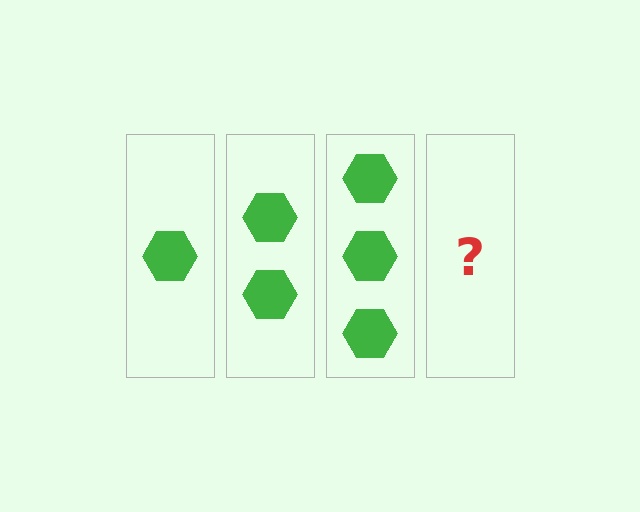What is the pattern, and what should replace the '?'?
The pattern is that each step adds one more hexagon. The '?' should be 4 hexagons.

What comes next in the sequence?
The next element should be 4 hexagons.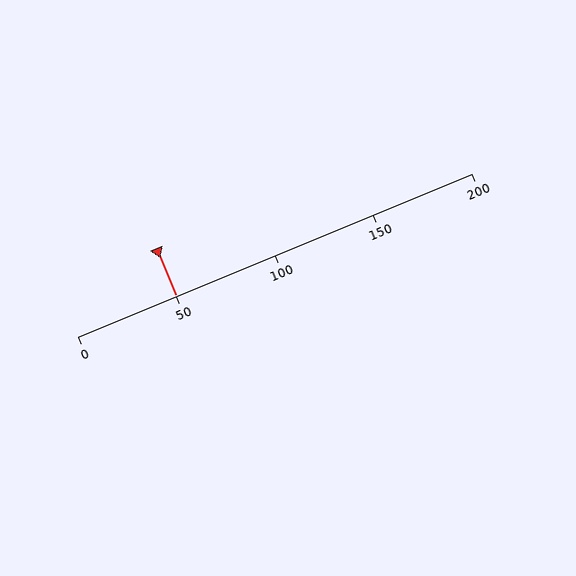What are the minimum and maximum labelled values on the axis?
The axis runs from 0 to 200.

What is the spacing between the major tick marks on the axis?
The major ticks are spaced 50 apart.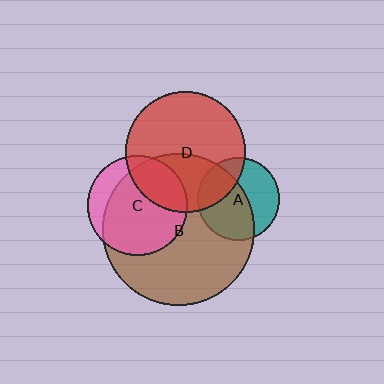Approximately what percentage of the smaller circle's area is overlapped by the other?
Approximately 80%.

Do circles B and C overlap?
Yes.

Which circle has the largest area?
Circle B (brown).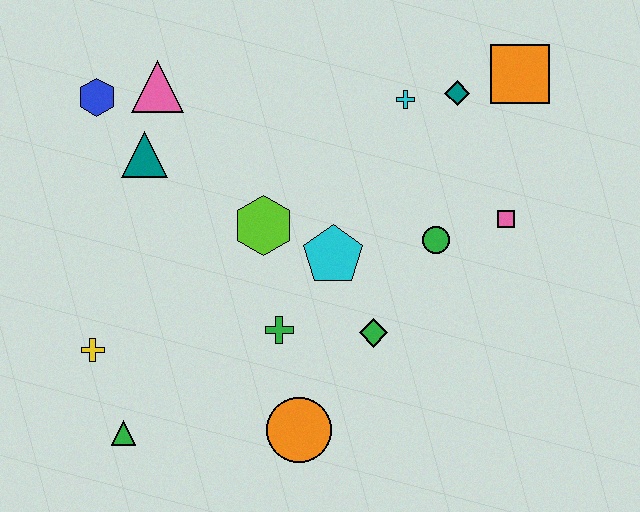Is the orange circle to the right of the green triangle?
Yes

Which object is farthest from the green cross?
The orange square is farthest from the green cross.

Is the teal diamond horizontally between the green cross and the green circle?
No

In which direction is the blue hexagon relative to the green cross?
The blue hexagon is above the green cross.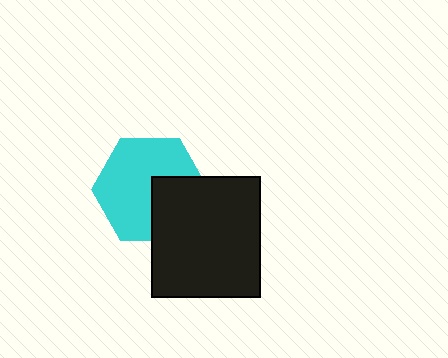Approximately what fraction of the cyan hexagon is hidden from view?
Roughly 32% of the cyan hexagon is hidden behind the black rectangle.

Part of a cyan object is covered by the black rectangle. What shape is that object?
It is a hexagon.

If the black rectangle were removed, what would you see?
You would see the complete cyan hexagon.